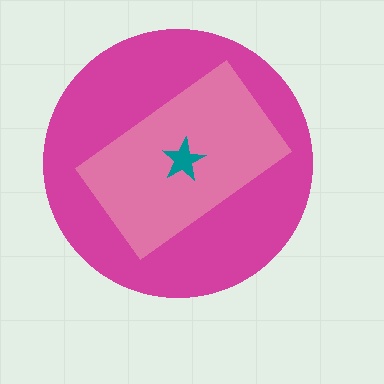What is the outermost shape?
The magenta circle.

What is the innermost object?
The teal star.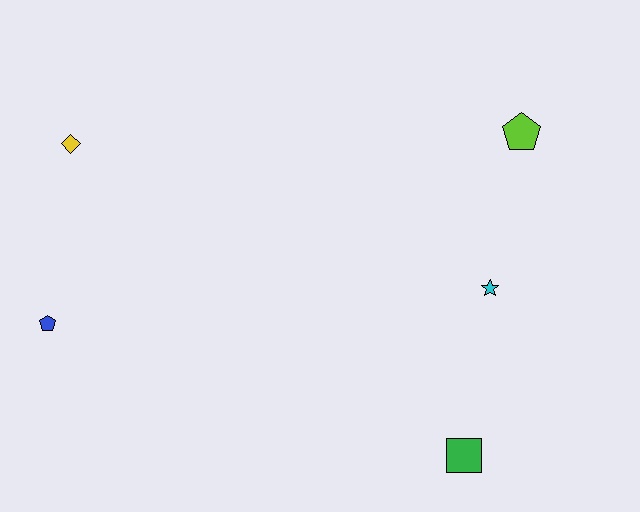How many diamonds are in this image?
There is 1 diamond.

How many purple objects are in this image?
There are no purple objects.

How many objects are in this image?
There are 5 objects.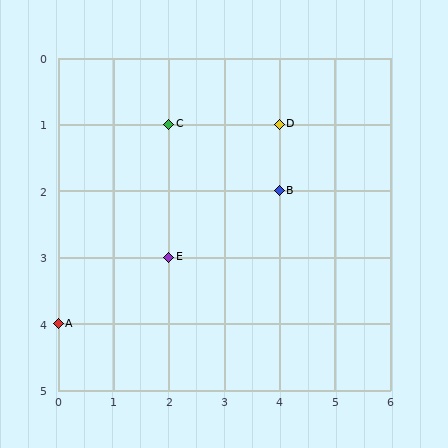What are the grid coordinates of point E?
Point E is at grid coordinates (2, 3).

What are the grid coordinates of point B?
Point B is at grid coordinates (4, 2).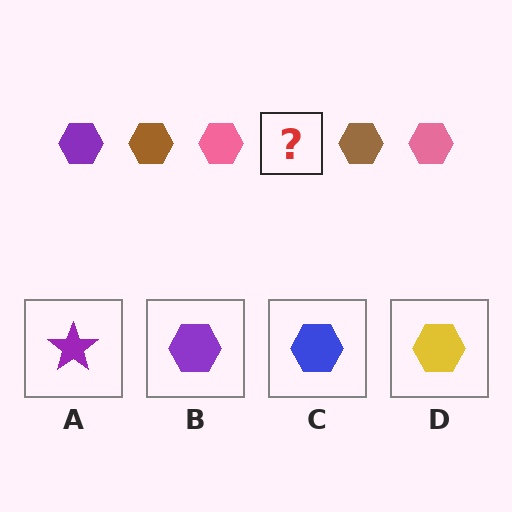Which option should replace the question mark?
Option B.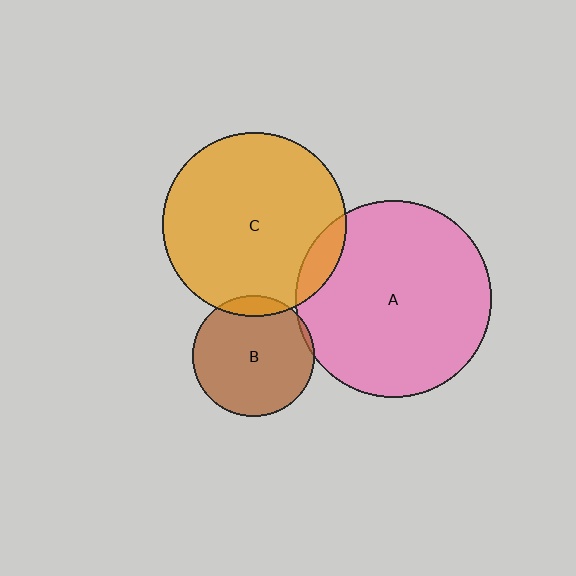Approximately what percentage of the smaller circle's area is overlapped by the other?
Approximately 10%.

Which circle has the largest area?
Circle A (pink).